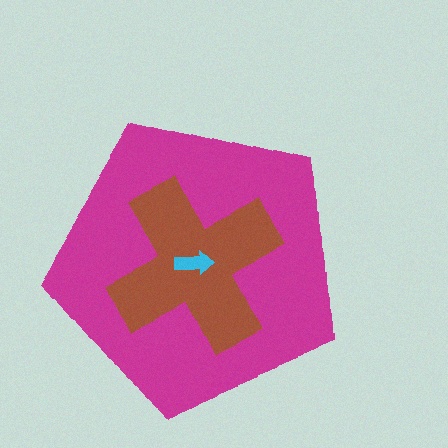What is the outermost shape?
The magenta pentagon.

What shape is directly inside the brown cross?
The cyan arrow.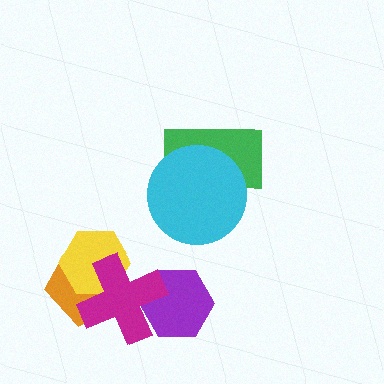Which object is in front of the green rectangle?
The cyan circle is in front of the green rectangle.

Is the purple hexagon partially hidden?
Yes, it is partially covered by another shape.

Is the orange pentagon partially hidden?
Yes, it is partially covered by another shape.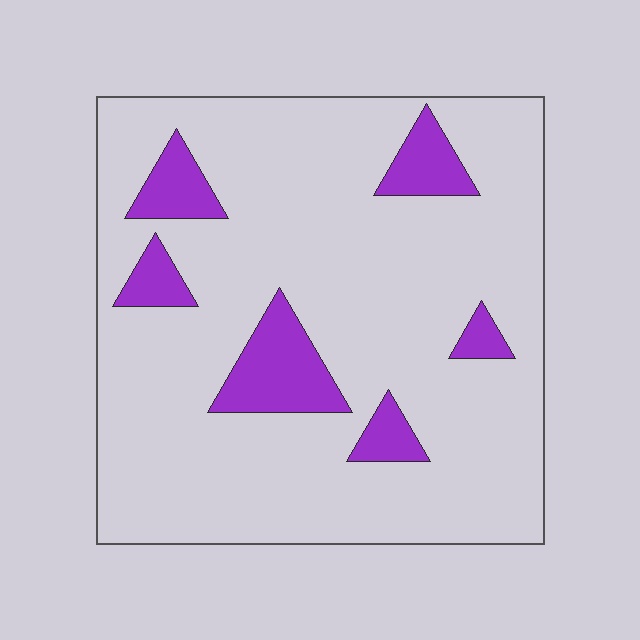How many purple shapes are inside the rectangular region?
6.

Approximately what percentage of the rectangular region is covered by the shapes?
Approximately 15%.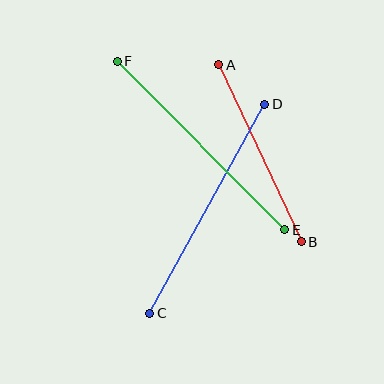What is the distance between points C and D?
The distance is approximately 239 pixels.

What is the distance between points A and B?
The distance is approximately 195 pixels.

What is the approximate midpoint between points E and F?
The midpoint is at approximately (201, 145) pixels.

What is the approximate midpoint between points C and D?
The midpoint is at approximately (207, 209) pixels.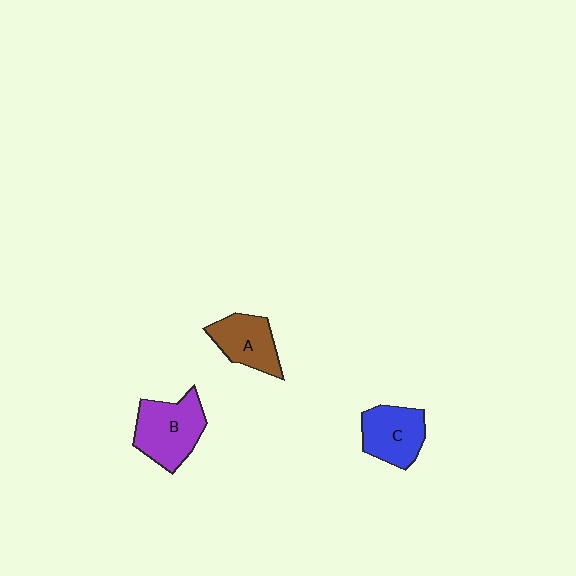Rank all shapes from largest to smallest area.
From largest to smallest: B (purple), C (blue), A (brown).